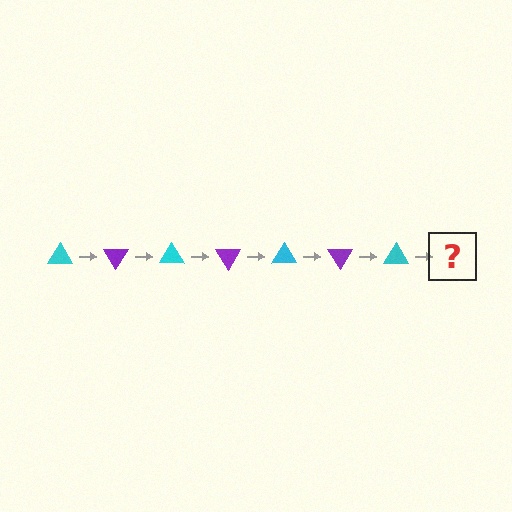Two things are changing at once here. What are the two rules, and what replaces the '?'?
The two rules are that it rotates 60 degrees each step and the color cycles through cyan and purple. The '?' should be a purple triangle, rotated 420 degrees from the start.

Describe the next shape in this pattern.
It should be a purple triangle, rotated 420 degrees from the start.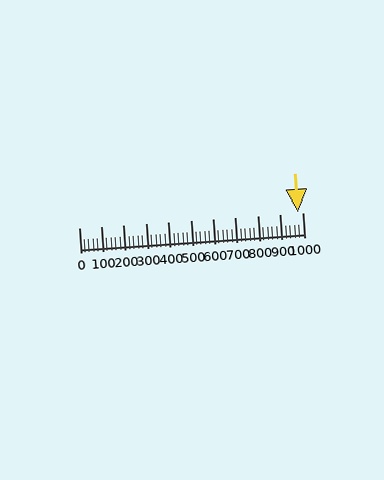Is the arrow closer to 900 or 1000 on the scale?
The arrow is closer to 1000.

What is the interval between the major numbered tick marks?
The major tick marks are spaced 100 units apart.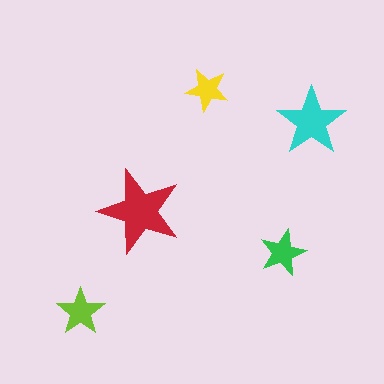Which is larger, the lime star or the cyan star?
The cyan one.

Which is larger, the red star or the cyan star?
The red one.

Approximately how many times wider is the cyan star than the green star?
About 1.5 times wider.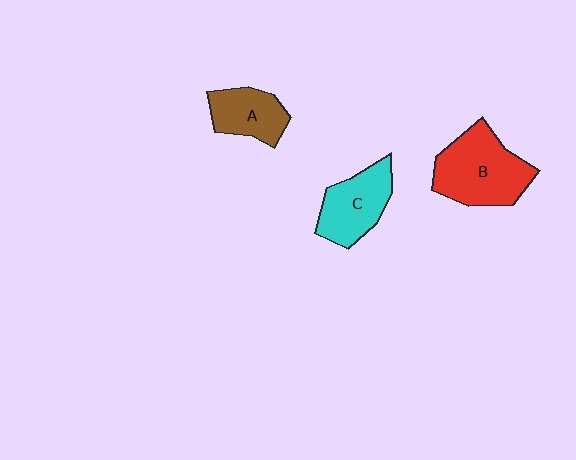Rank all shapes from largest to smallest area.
From largest to smallest: B (red), C (cyan), A (brown).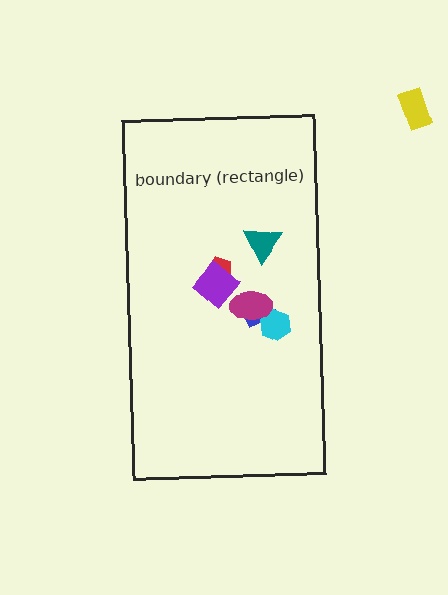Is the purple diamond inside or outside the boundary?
Inside.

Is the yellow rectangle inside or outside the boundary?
Outside.